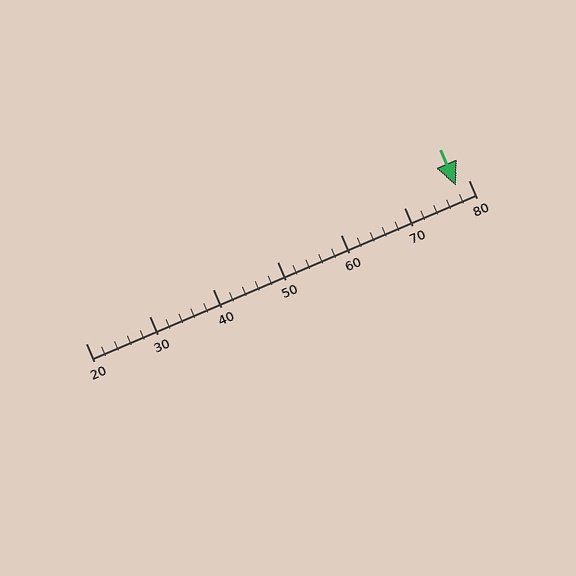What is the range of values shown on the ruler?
The ruler shows values from 20 to 80.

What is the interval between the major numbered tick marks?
The major tick marks are spaced 10 units apart.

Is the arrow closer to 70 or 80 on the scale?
The arrow is closer to 80.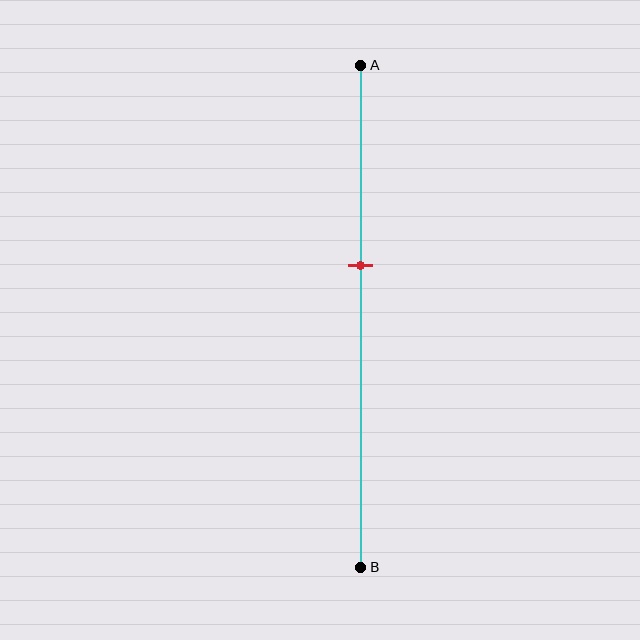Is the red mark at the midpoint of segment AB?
No, the mark is at about 40% from A, not at the 50% midpoint.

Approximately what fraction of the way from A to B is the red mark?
The red mark is approximately 40% of the way from A to B.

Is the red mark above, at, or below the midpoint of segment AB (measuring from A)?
The red mark is above the midpoint of segment AB.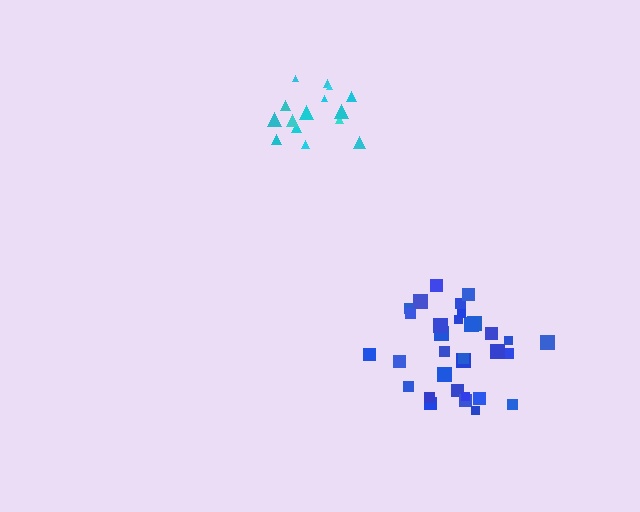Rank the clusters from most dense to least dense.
blue, cyan.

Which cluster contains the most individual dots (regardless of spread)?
Blue (32).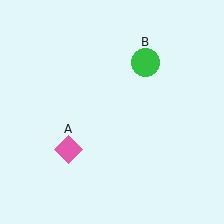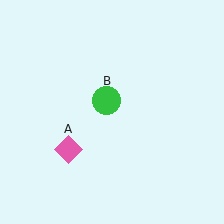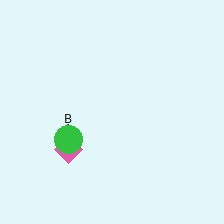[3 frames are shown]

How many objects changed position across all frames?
1 object changed position: green circle (object B).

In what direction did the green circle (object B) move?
The green circle (object B) moved down and to the left.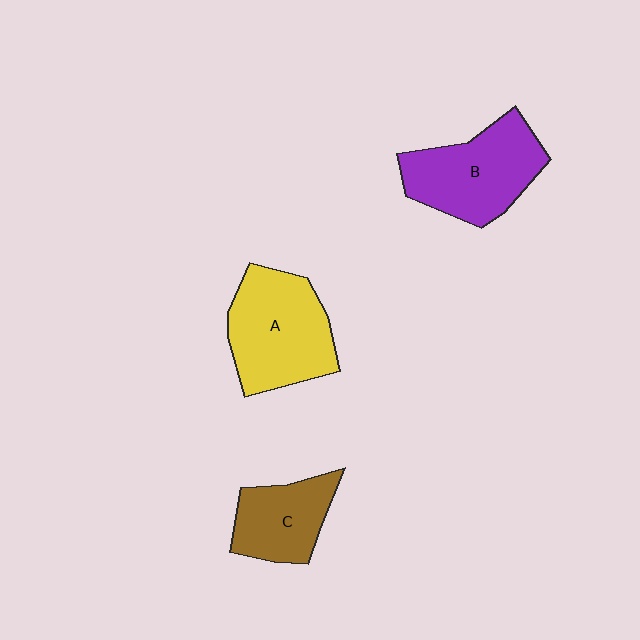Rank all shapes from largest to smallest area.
From largest to smallest: A (yellow), B (purple), C (brown).